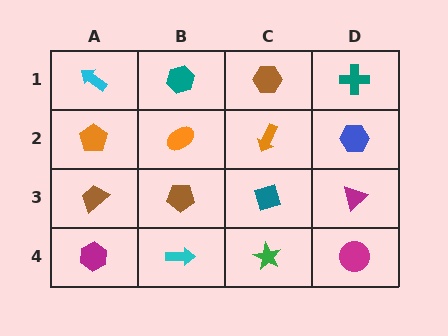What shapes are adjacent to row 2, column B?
A teal hexagon (row 1, column B), a brown pentagon (row 3, column B), an orange pentagon (row 2, column A), an orange arrow (row 2, column C).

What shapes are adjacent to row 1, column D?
A blue hexagon (row 2, column D), a brown hexagon (row 1, column C).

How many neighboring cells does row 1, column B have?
3.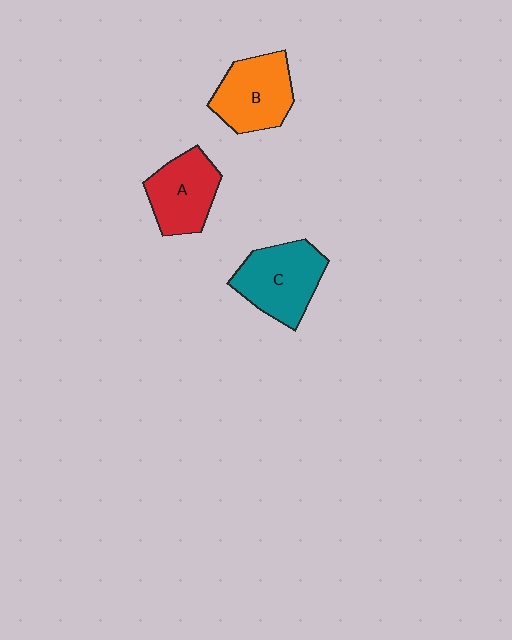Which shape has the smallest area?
Shape A (red).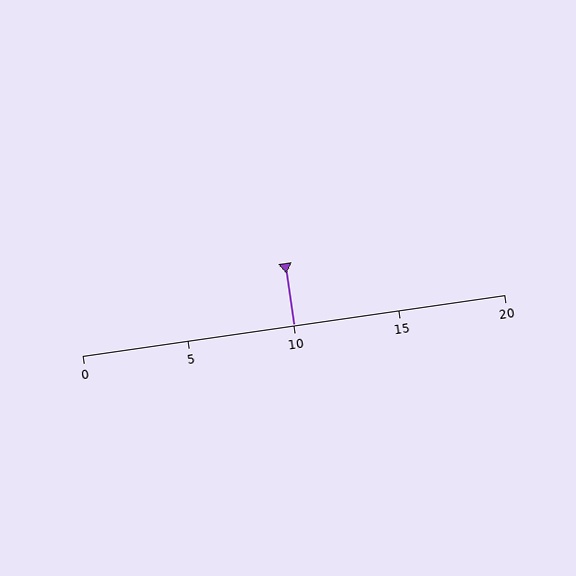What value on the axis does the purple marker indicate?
The marker indicates approximately 10.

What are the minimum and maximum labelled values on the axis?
The axis runs from 0 to 20.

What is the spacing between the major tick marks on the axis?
The major ticks are spaced 5 apart.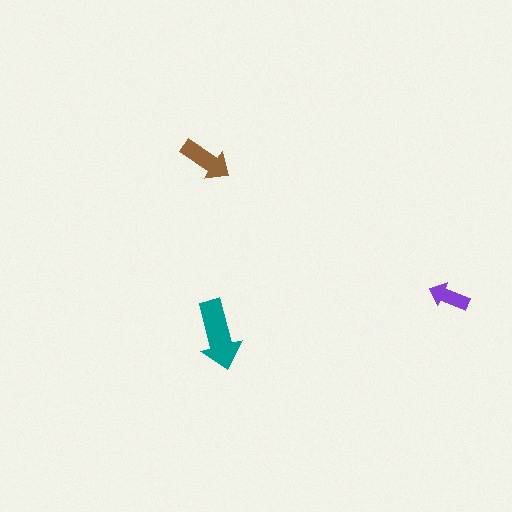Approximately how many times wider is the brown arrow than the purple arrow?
About 1.5 times wider.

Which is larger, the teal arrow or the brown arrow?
The teal one.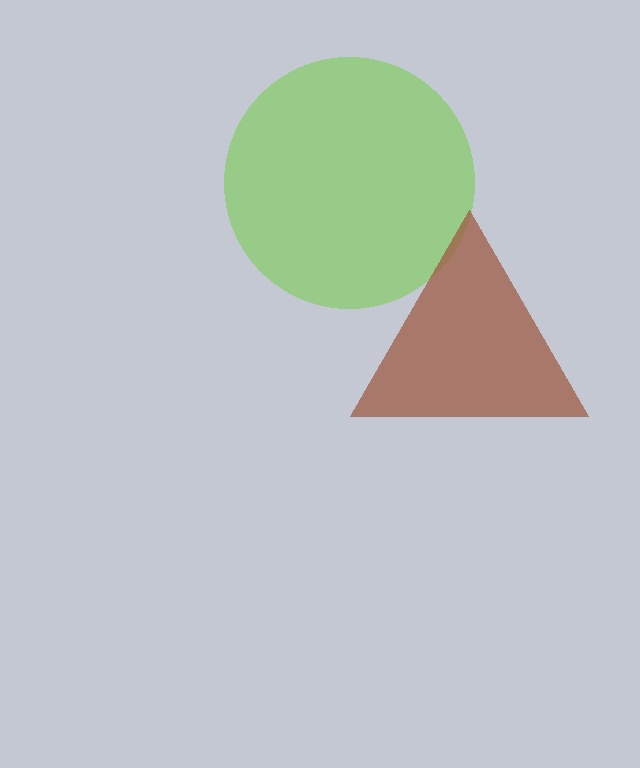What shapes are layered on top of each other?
The layered shapes are: a lime circle, a brown triangle.